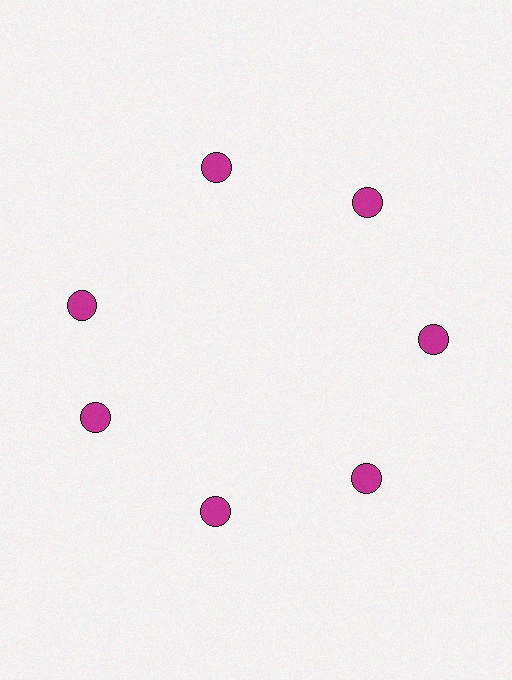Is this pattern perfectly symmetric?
No. The 7 magenta circles are arranged in a ring, but one element near the 10 o'clock position is rotated out of alignment along the ring, breaking the 7-fold rotational symmetry.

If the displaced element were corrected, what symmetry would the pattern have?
It would have 7-fold rotational symmetry — the pattern would map onto itself every 51 degrees.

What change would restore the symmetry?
The symmetry would be restored by rotating it back into even spacing with its neighbors so that all 7 circles sit at equal angles and equal distance from the center.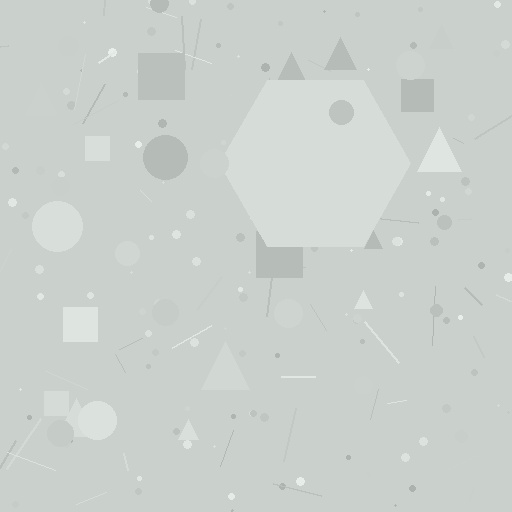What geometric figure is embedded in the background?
A hexagon is embedded in the background.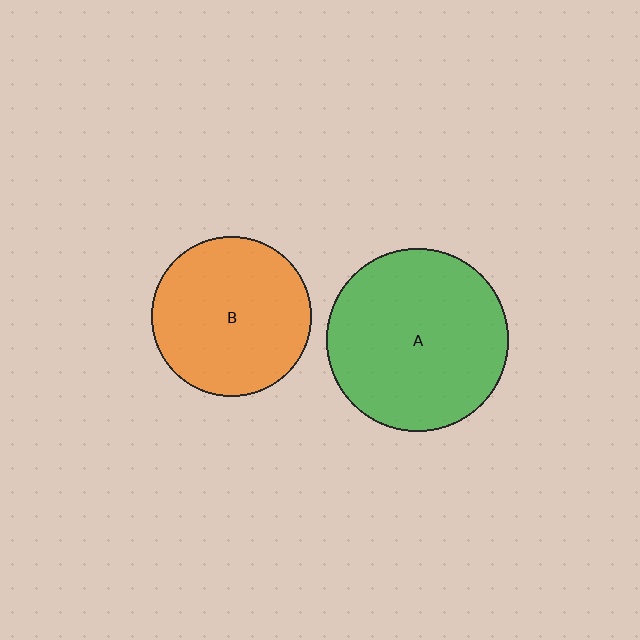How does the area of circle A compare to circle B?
Approximately 1.3 times.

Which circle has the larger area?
Circle A (green).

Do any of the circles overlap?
No, none of the circles overlap.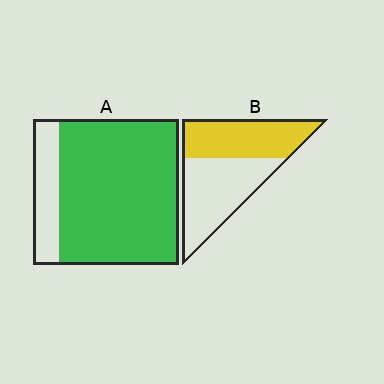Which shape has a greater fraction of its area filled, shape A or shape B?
Shape A.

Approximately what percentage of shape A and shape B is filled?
A is approximately 80% and B is approximately 45%.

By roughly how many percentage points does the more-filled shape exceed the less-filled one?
By roughly 35 percentage points (A over B).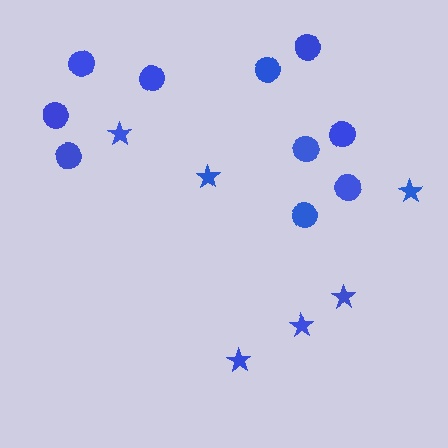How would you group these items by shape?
There are 2 groups: one group of circles (10) and one group of stars (6).